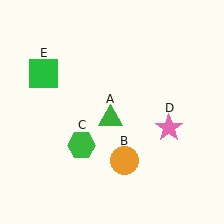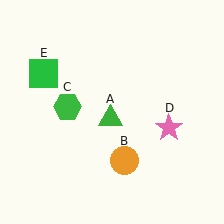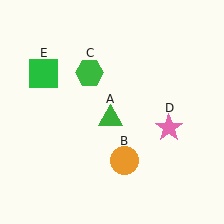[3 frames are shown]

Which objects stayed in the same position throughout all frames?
Green triangle (object A) and orange circle (object B) and pink star (object D) and green square (object E) remained stationary.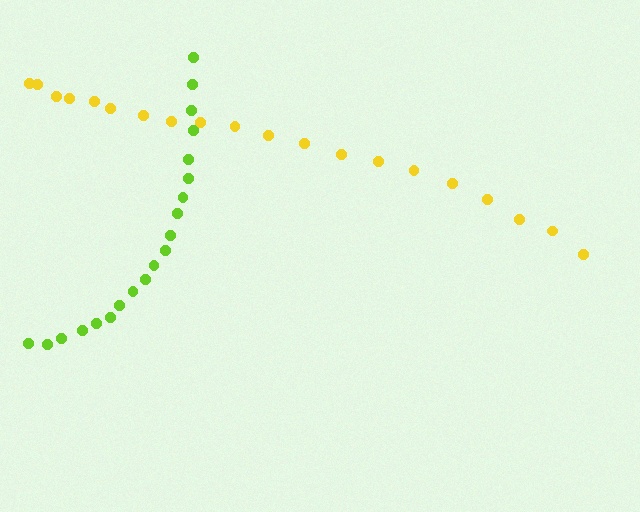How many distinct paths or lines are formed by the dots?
There are 2 distinct paths.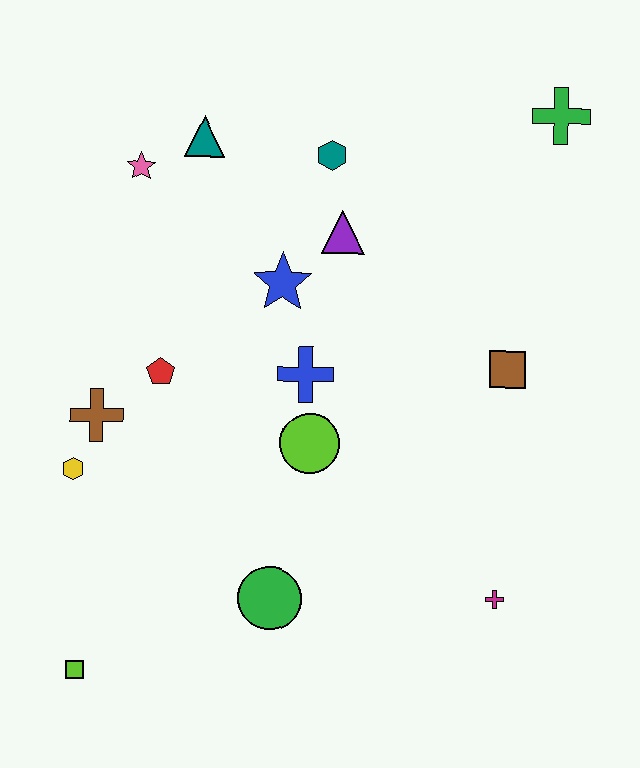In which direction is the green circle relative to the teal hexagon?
The green circle is below the teal hexagon.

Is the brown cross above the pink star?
No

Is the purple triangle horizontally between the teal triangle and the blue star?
No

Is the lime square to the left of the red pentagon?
Yes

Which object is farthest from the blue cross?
The lime square is farthest from the blue cross.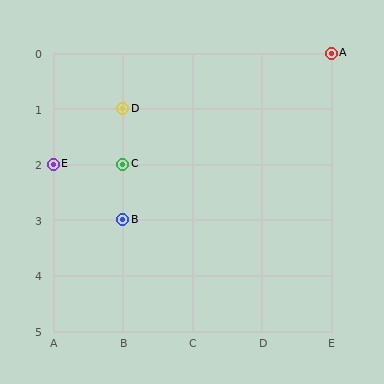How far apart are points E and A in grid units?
Points E and A are 4 columns and 2 rows apart (about 4.5 grid units diagonally).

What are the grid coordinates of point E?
Point E is at grid coordinates (A, 2).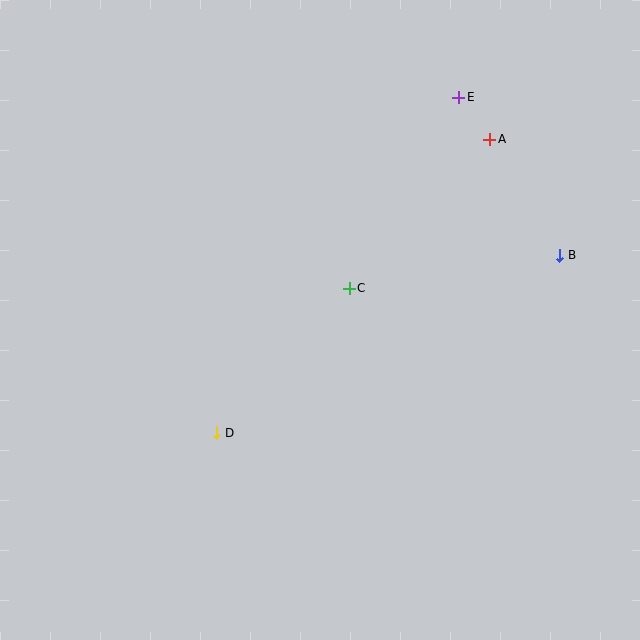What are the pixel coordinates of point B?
Point B is at (560, 255).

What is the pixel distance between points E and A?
The distance between E and A is 52 pixels.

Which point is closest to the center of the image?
Point C at (349, 288) is closest to the center.